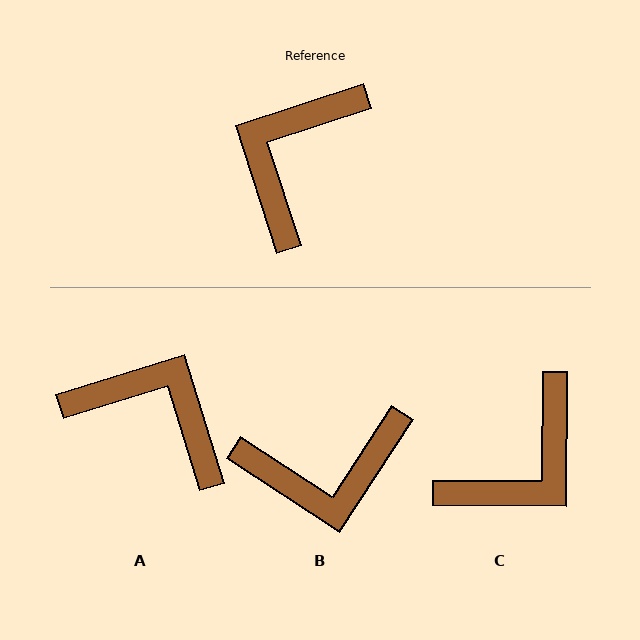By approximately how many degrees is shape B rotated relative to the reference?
Approximately 129 degrees counter-clockwise.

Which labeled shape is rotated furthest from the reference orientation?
C, about 162 degrees away.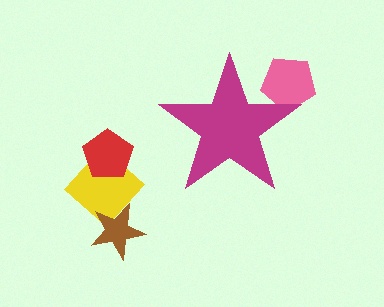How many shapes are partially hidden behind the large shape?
1 shape is partially hidden.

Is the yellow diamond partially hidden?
No, the yellow diamond is fully visible.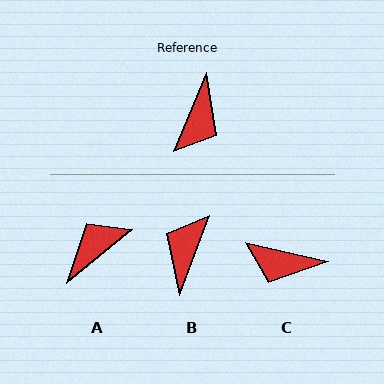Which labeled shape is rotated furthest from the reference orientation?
B, about 177 degrees away.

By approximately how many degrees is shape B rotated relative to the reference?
Approximately 177 degrees clockwise.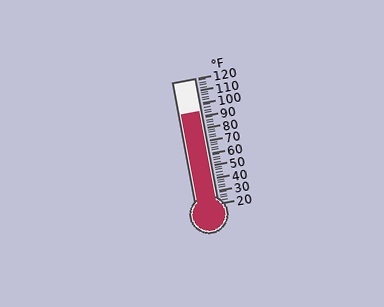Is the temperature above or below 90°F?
The temperature is above 90°F.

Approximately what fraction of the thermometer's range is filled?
The thermometer is filled to approximately 75% of its range.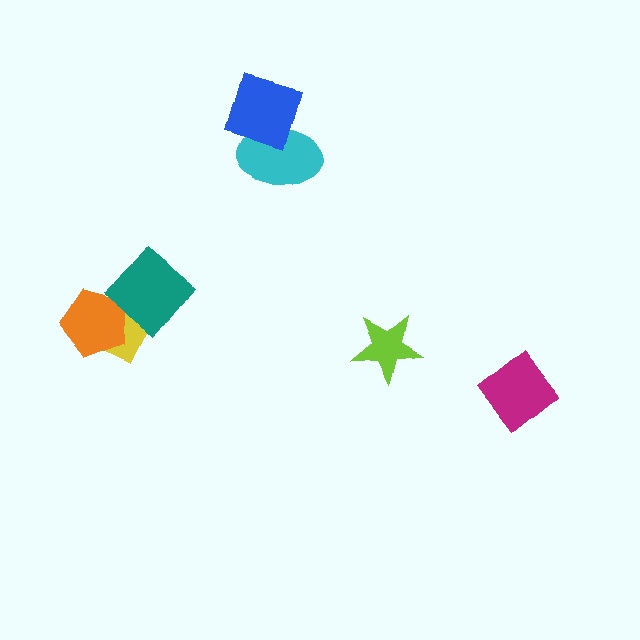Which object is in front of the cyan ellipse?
The blue diamond is in front of the cyan ellipse.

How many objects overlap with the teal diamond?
1 object overlaps with the teal diamond.